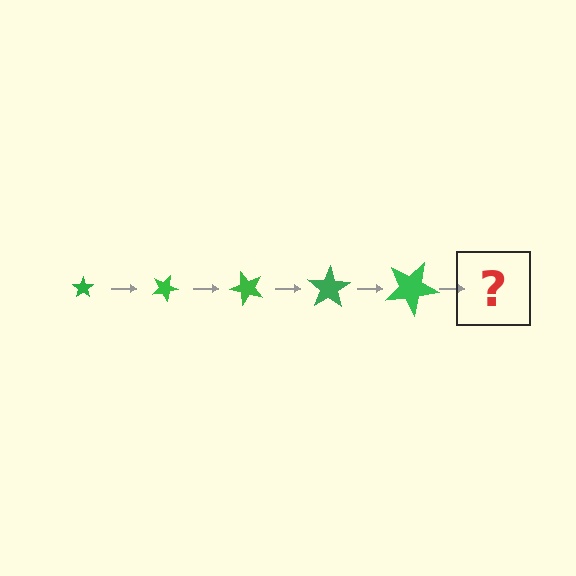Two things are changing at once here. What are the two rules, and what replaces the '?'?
The two rules are that the star grows larger each step and it rotates 25 degrees each step. The '?' should be a star, larger than the previous one and rotated 125 degrees from the start.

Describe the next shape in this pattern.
It should be a star, larger than the previous one and rotated 125 degrees from the start.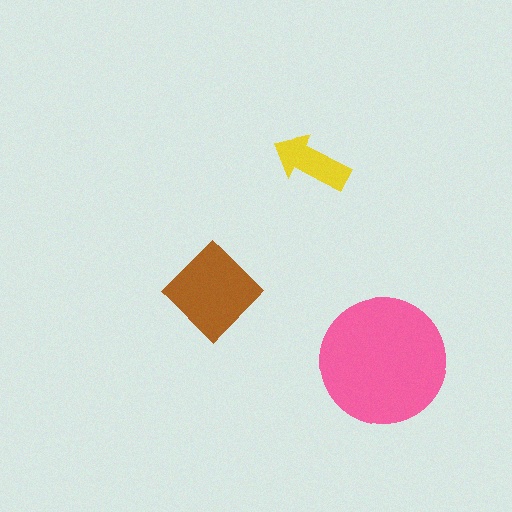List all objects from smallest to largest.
The yellow arrow, the brown diamond, the pink circle.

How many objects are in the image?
There are 3 objects in the image.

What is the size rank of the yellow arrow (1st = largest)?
3rd.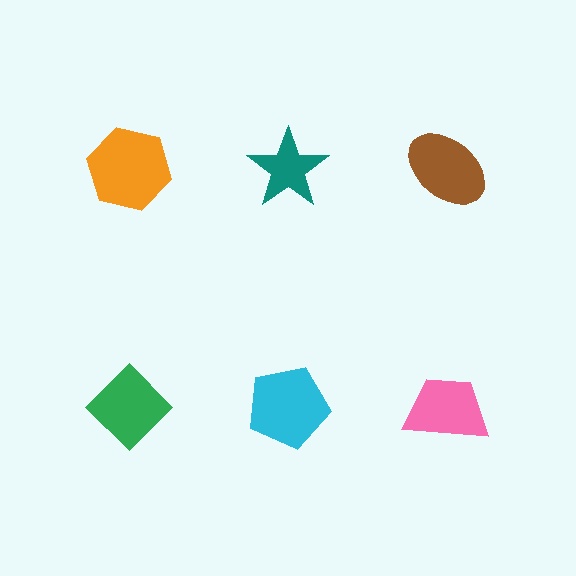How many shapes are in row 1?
3 shapes.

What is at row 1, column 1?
An orange hexagon.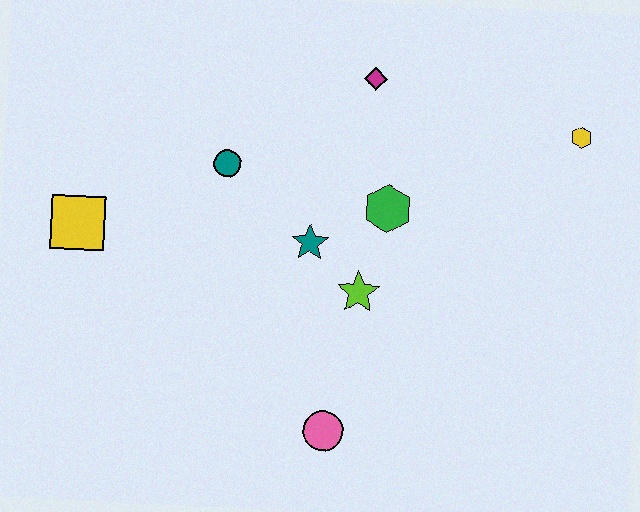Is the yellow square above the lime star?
Yes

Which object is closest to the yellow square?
The teal circle is closest to the yellow square.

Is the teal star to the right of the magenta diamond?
No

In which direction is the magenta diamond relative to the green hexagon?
The magenta diamond is above the green hexagon.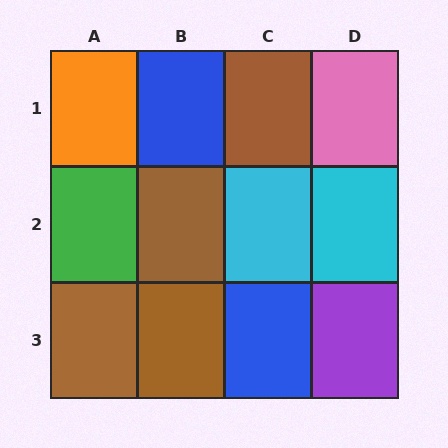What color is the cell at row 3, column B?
Brown.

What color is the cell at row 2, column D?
Cyan.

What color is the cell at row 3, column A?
Brown.